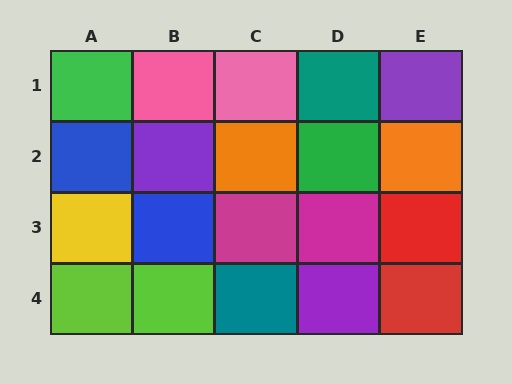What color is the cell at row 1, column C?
Pink.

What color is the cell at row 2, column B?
Purple.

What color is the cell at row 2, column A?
Blue.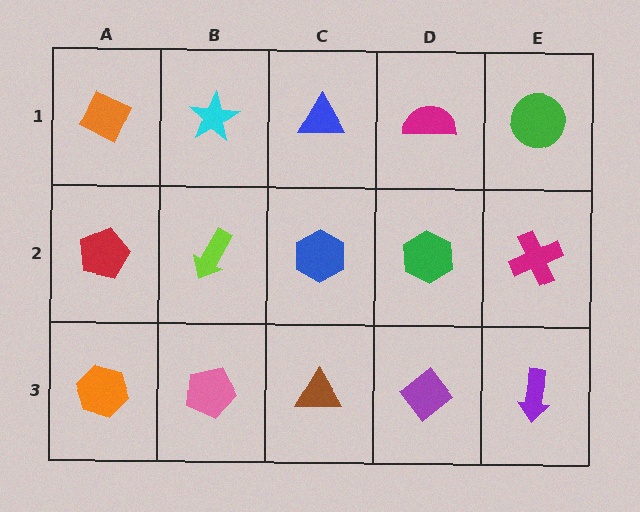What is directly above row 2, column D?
A magenta semicircle.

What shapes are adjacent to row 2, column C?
A blue triangle (row 1, column C), a brown triangle (row 3, column C), a lime arrow (row 2, column B), a green hexagon (row 2, column D).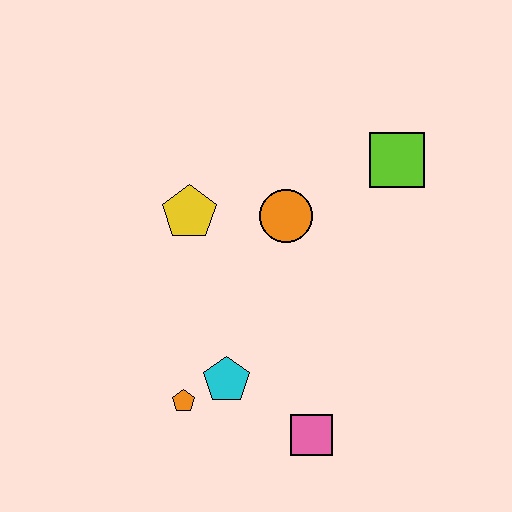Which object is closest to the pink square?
The cyan pentagon is closest to the pink square.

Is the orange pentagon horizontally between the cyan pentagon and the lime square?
No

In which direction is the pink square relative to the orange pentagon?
The pink square is to the right of the orange pentagon.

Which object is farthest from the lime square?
The orange pentagon is farthest from the lime square.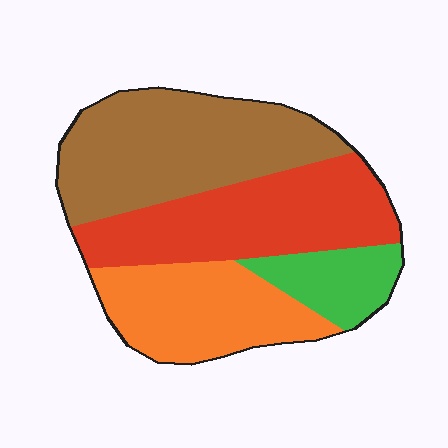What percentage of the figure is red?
Red covers roughly 30% of the figure.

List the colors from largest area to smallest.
From largest to smallest: brown, red, orange, green.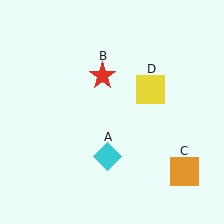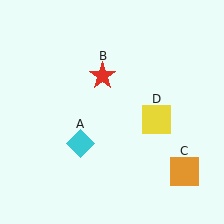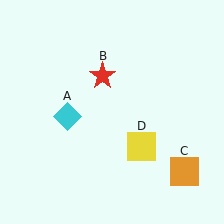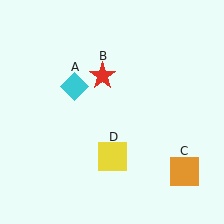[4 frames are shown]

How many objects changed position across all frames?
2 objects changed position: cyan diamond (object A), yellow square (object D).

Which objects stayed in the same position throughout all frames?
Red star (object B) and orange square (object C) remained stationary.